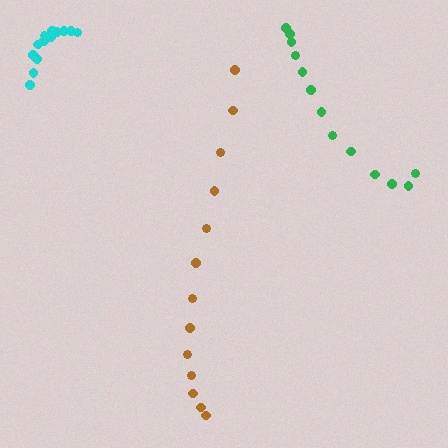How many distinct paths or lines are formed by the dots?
There are 3 distinct paths.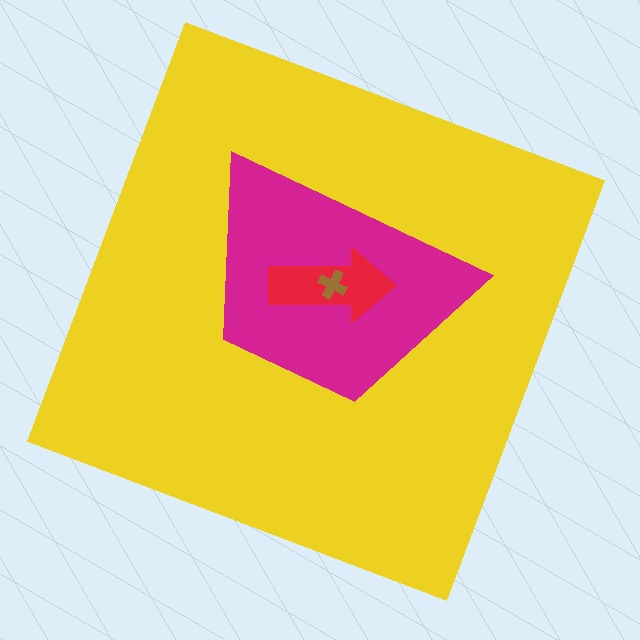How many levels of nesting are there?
4.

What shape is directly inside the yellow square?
The magenta trapezoid.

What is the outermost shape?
The yellow square.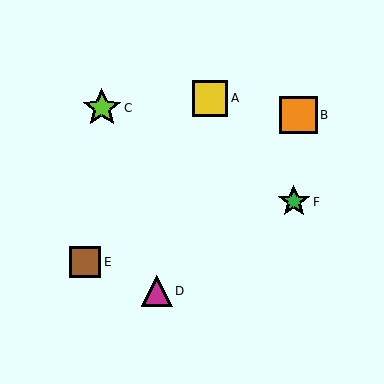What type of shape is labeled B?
Shape B is an orange square.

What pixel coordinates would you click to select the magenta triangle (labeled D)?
Click at (157, 291) to select the magenta triangle D.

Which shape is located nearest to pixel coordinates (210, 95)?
The yellow square (labeled A) at (210, 98) is nearest to that location.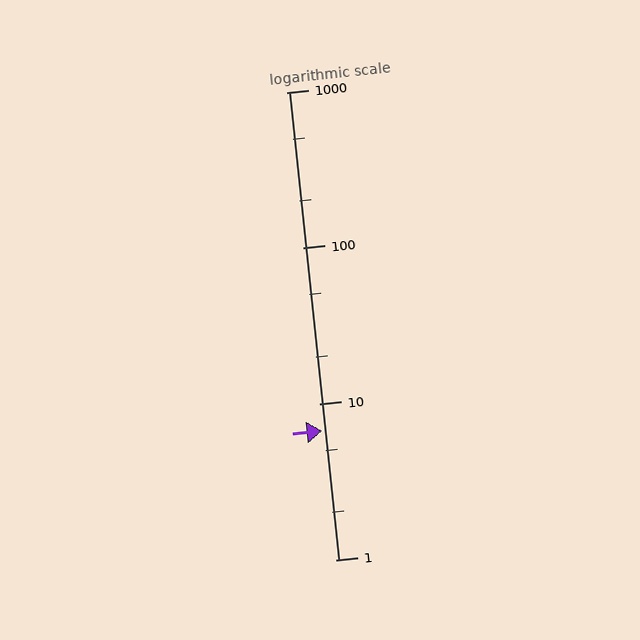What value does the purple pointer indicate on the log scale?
The pointer indicates approximately 6.7.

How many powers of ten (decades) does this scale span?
The scale spans 3 decades, from 1 to 1000.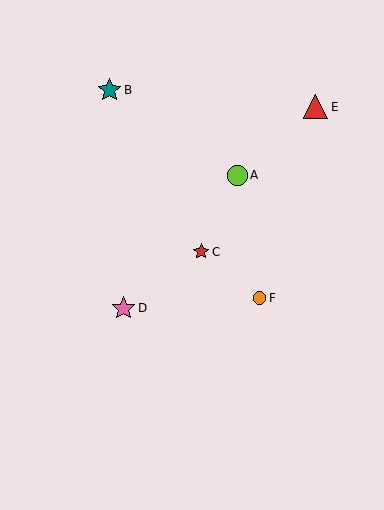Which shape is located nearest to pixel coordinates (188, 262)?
The red star (labeled C) at (201, 252) is nearest to that location.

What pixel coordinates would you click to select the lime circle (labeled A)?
Click at (238, 175) to select the lime circle A.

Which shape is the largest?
The red triangle (labeled E) is the largest.